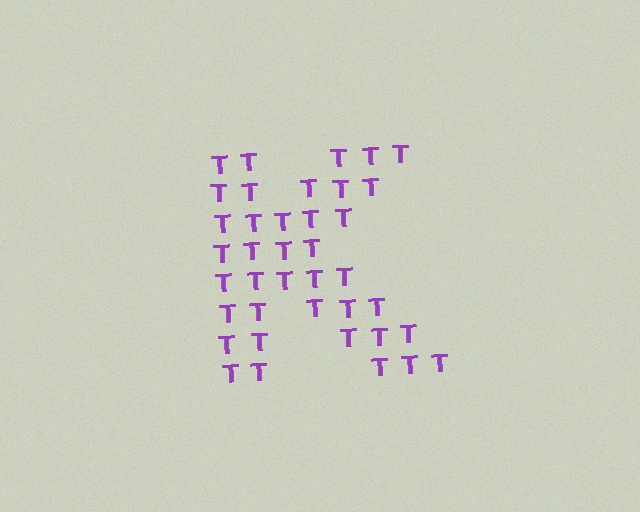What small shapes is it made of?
It is made of small letter T's.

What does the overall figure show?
The overall figure shows the letter K.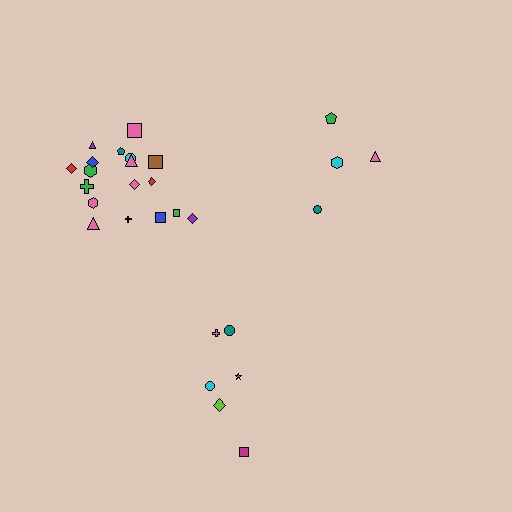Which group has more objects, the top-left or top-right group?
The top-left group.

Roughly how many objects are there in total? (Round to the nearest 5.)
Roughly 30 objects in total.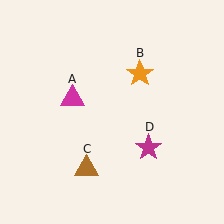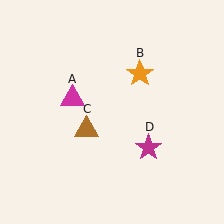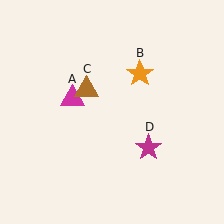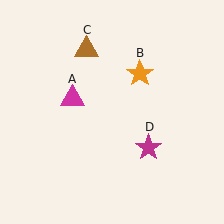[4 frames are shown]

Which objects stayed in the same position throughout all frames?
Magenta triangle (object A) and orange star (object B) and magenta star (object D) remained stationary.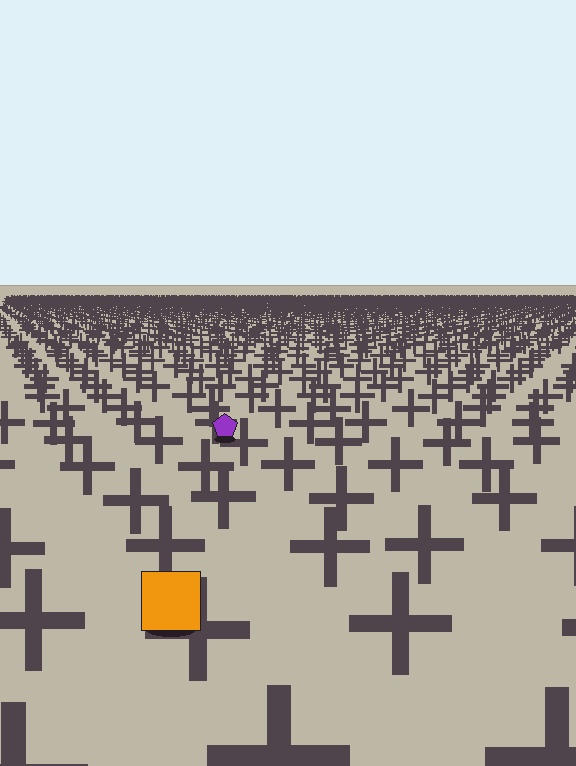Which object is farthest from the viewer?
The purple pentagon is farthest from the viewer. It appears smaller and the ground texture around it is denser.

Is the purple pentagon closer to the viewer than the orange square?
No. The orange square is closer — you can tell from the texture gradient: the ground texture is coarser near it.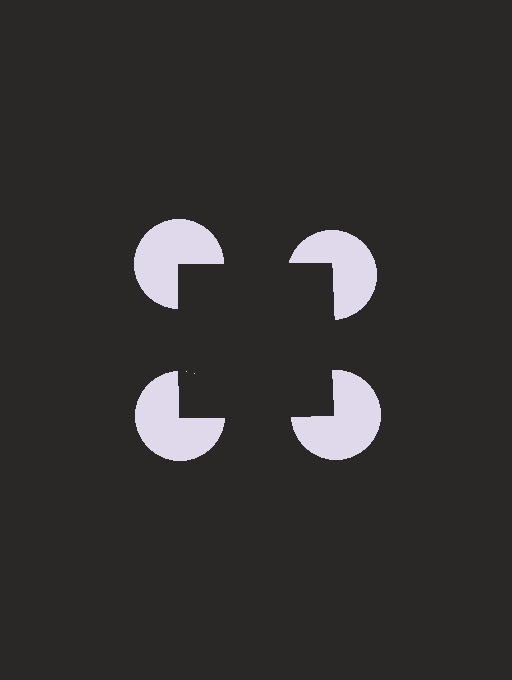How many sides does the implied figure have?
4 sides.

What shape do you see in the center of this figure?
An illusory square — its edges are inferred from the aligned wedge cuts in the pac-man discs, not physically drawn.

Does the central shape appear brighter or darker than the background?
It typically appears slightly darker than the background, even though no actual brightness change is drawn.